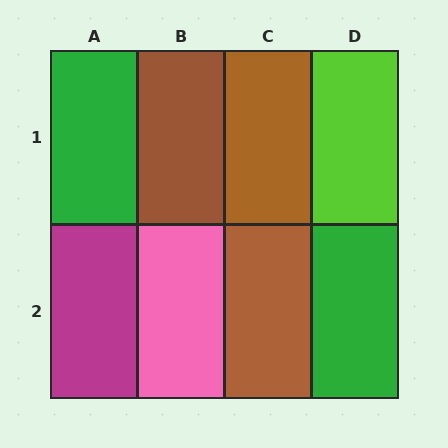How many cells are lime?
1 cell is lime.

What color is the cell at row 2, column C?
Brown.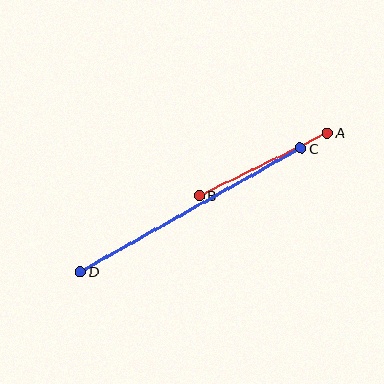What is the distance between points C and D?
The distance is approximately 253 pixels.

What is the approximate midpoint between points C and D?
The midpoint is at approximately (190, 210) pixels.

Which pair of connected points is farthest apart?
Points C and D are farthest apart.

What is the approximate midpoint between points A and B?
The midpoint is at approximately (263, 164) pixels.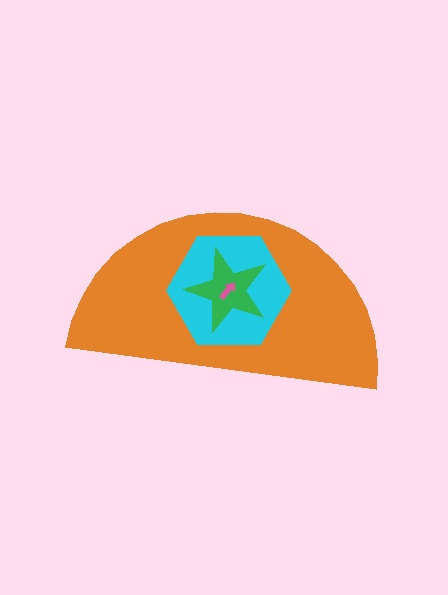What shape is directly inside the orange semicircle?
The cyan hexagon.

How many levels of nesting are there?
4.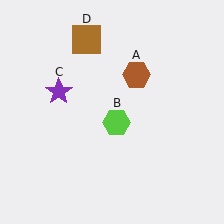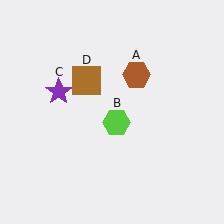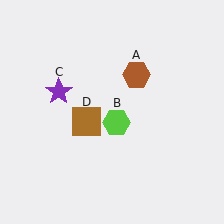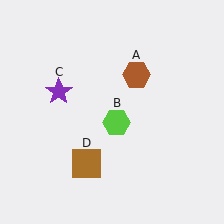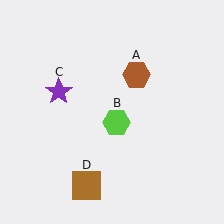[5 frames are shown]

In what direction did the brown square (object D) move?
The brown square (object D) moved down.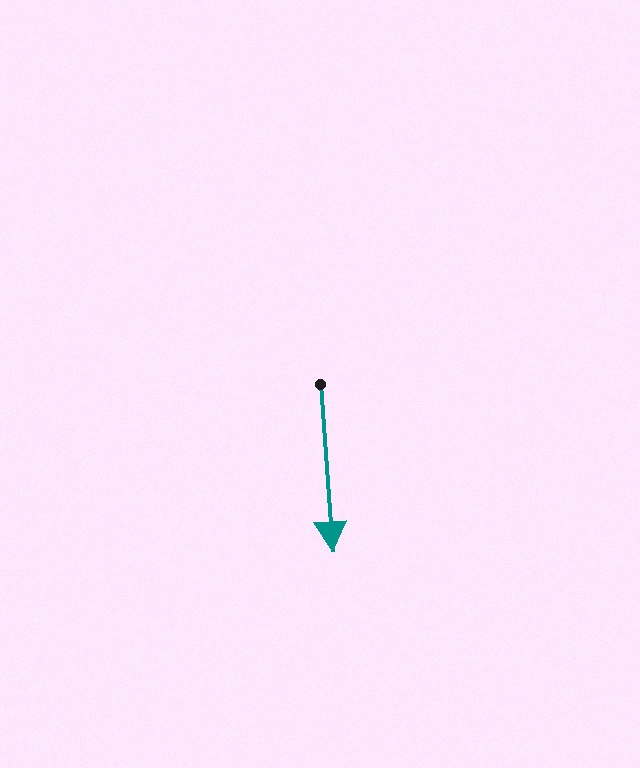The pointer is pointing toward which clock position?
Roughly 6 o'clock.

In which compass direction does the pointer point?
South.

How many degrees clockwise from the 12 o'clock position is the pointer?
Approximately 176 degrees.